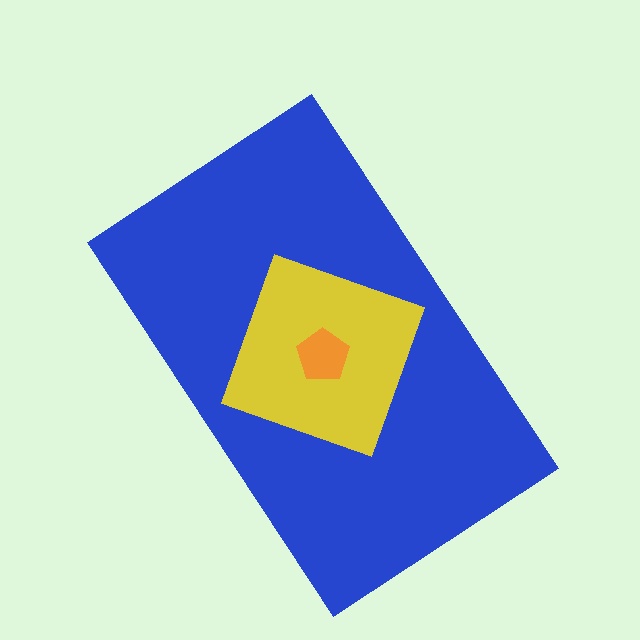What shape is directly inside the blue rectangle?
The yellow diamond.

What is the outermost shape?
The blue rectangle.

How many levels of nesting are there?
3.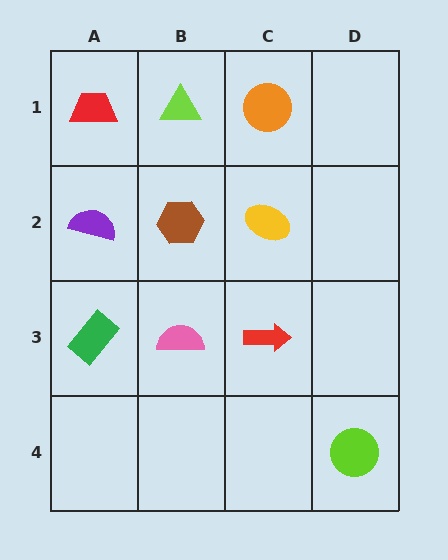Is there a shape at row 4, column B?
No, that cell is empty.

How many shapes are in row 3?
3 shapes.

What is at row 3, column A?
A green rectangle.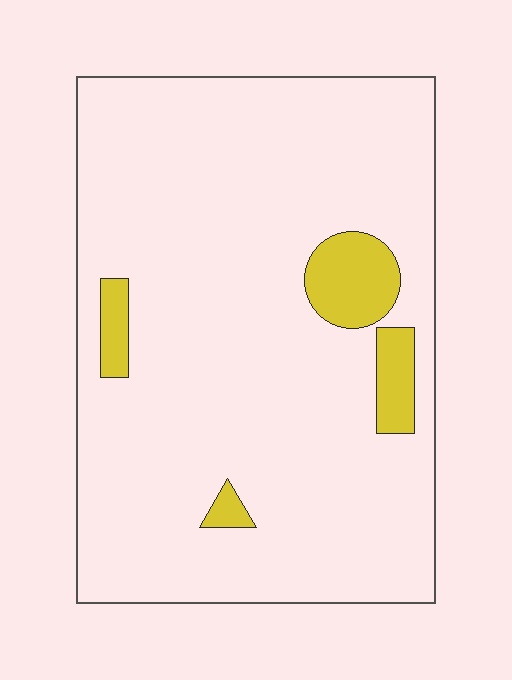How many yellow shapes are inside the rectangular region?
4.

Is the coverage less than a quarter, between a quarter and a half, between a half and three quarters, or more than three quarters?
Less than a quarter.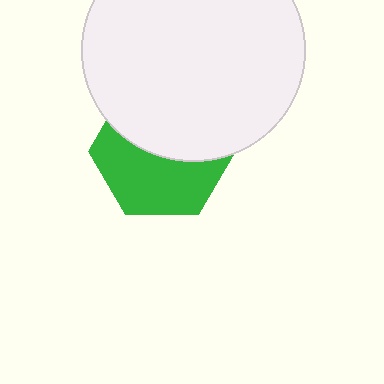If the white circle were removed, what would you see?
You would see the complete green hexagon.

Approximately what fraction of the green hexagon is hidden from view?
Roughly 49% of the green hexagon is hidden behind the white circle.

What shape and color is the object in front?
The object in front is a white circle.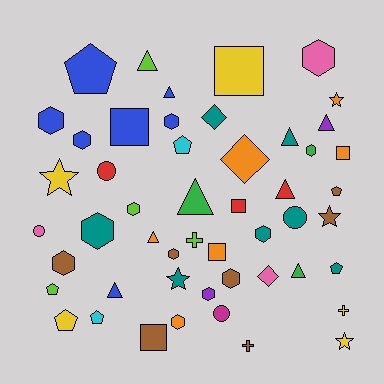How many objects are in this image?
There are 50 objects.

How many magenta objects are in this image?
There is 1 magenta object.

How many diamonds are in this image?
There are 3 diamonds.